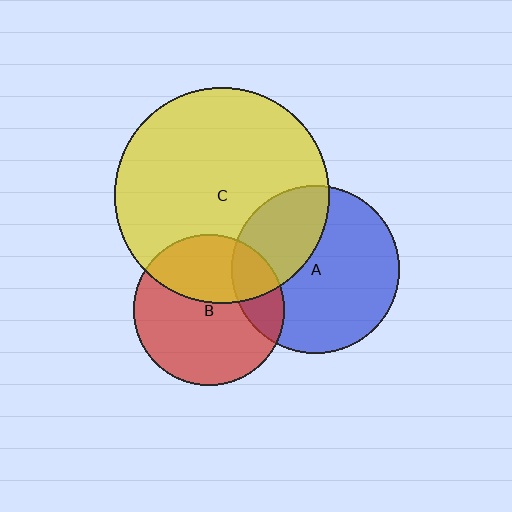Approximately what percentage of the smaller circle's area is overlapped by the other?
Approximately 20%.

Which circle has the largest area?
Circle C (yellow).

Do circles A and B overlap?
Yes.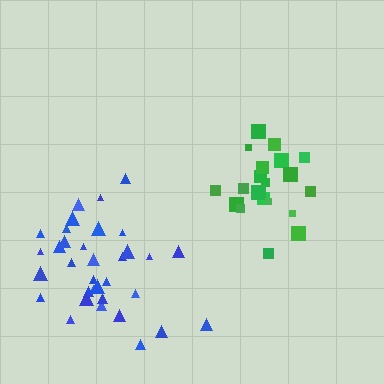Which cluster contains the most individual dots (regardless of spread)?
Blue (35).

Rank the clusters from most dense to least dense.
green, blue.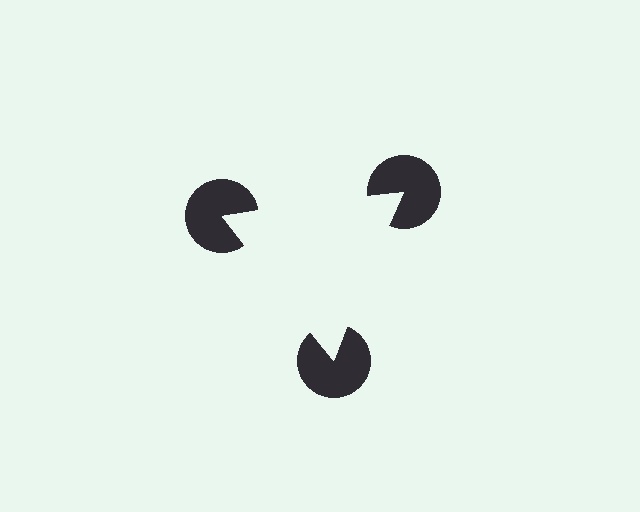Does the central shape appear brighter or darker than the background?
It typically appears slightly brighter than the background, even though no actual brightness change is drawn.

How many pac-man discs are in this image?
There are 3 — one at each vertex of the illusory triangle.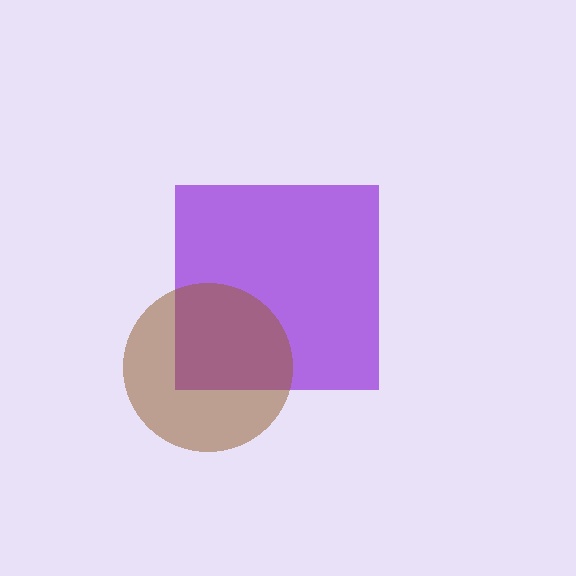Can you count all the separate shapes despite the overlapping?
Yes, there are 2 separate shapes.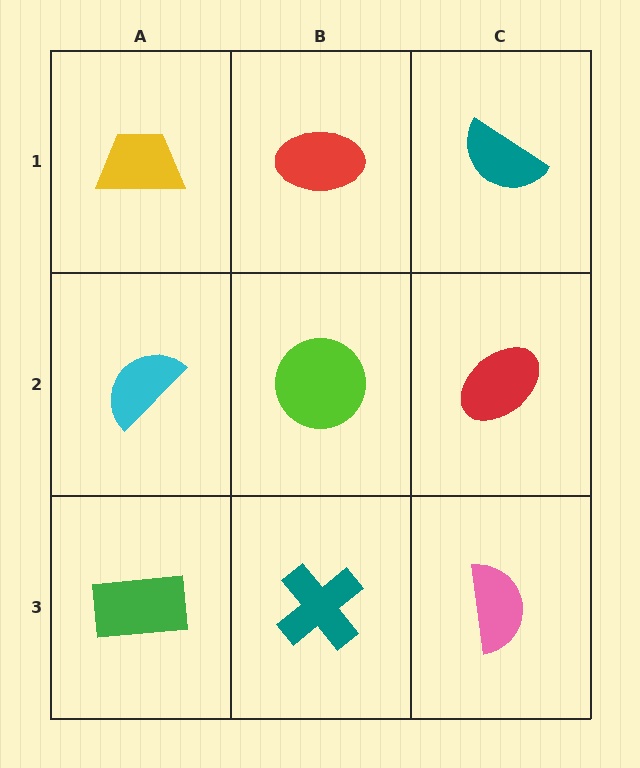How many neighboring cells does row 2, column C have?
3.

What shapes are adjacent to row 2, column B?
A red ellipse (row 1, column B), a teal cross (row 3, column B), a cyan semicircle (row 2, column A), a red ellipse (row 2, column C).